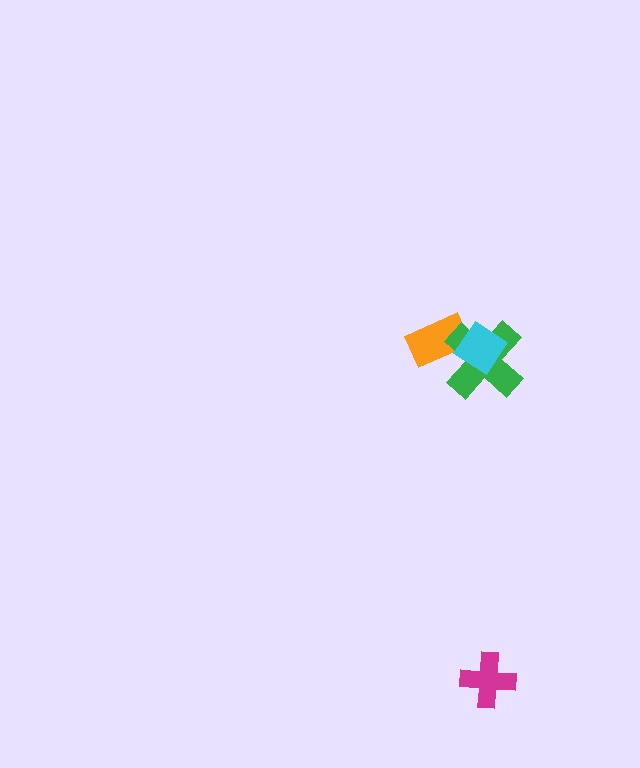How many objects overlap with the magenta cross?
0 objects overlap with the magenta cross.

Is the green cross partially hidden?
Yes, it is partially covered by another shape.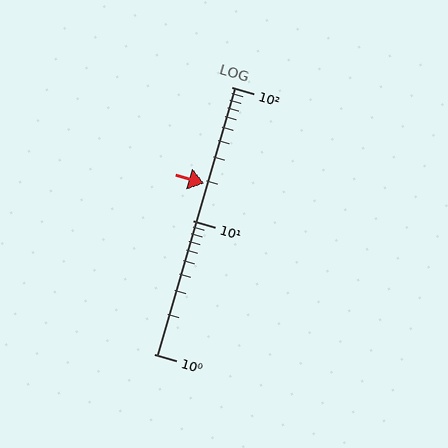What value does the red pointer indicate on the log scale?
The pointer indicates approximately 19.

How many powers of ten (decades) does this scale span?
The scale spans 2 decades, from 1 to 100.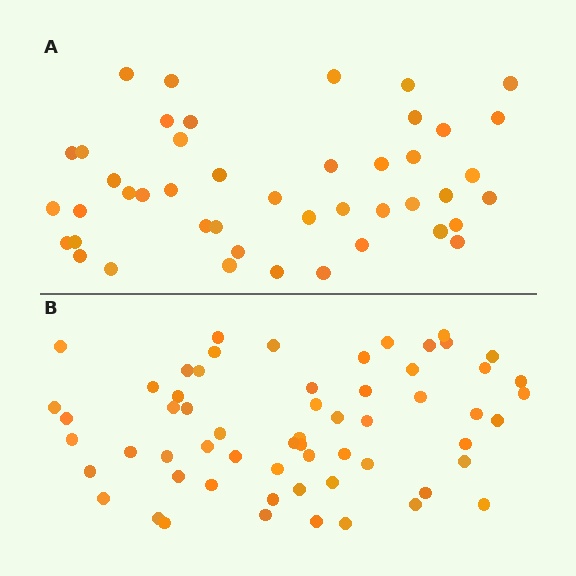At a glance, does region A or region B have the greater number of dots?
Region B (the bottom region) has more dots.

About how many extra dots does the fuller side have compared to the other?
Region B has approximately 15 more dots than region A.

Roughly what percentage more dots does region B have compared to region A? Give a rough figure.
About 35% more.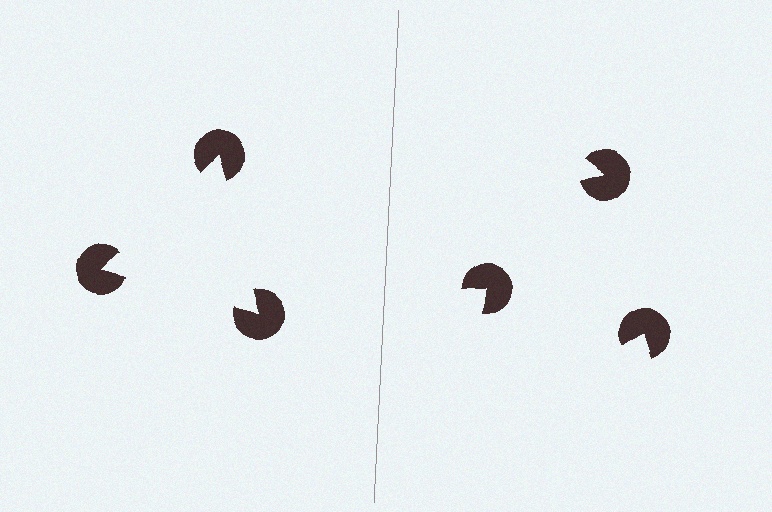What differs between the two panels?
The pac-man discs are positioned identically on both sides; only the wedge orientations differ. On the left they align to a triangle; on the right they are misaligned.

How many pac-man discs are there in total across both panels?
6 — 3 on each side.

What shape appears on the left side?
An illusory triangle.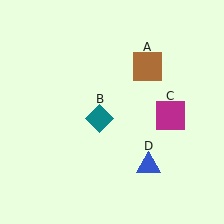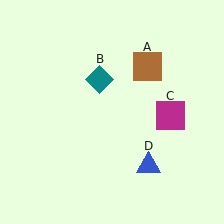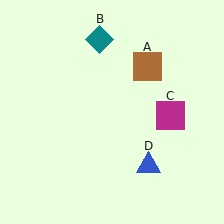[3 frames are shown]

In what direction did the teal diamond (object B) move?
The teal diamond (object B) moved up.